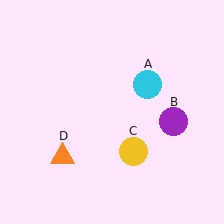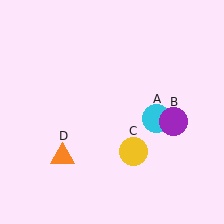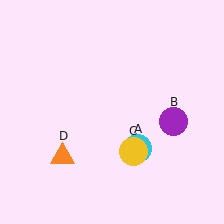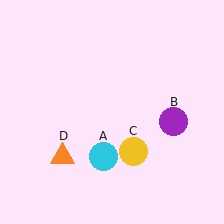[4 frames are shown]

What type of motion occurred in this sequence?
The cyan circle (object A) rotated clockwise around the center of the scene.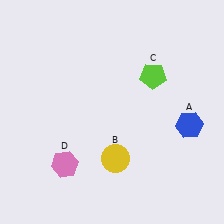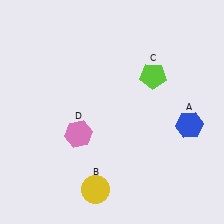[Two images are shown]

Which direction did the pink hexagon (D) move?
The pink hexagon (D) moved up.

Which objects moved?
The objects that moved are: the yellow circle (B), the pink hexagon (D).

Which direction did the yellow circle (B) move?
The yellow circle (B) moved down.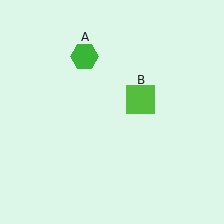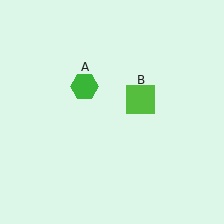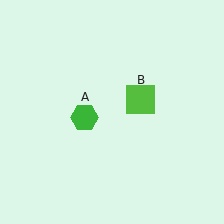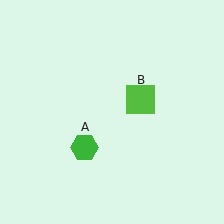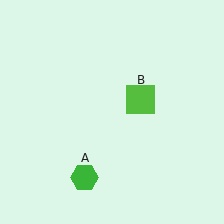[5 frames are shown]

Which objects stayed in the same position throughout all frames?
Lime square (object B) remained stationary.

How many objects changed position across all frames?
1 object changed position: green hexagon (object A).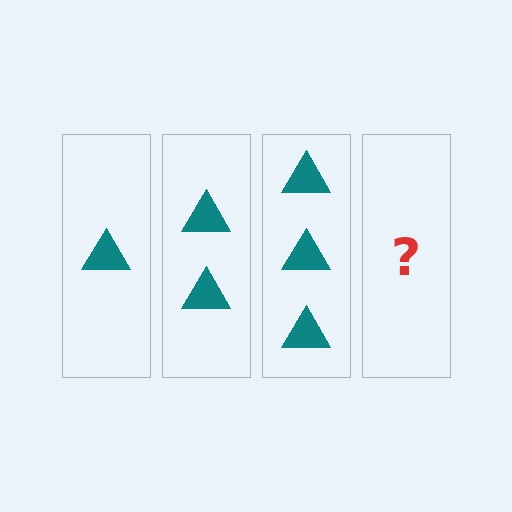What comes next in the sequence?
The next element should be 4 triangles.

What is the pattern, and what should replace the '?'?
The pattern is that each step adds one more triangle. The '?' should be 4 triangles.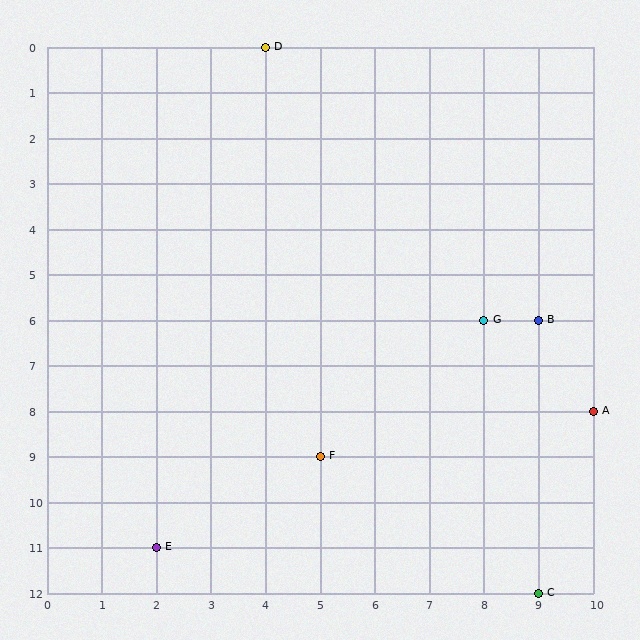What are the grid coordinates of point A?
Point A is at grid coordinates (10, 8).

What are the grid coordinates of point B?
Point B is at grid coordinates (9, 6).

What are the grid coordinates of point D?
Point D is at grid coordinates (4, 0).